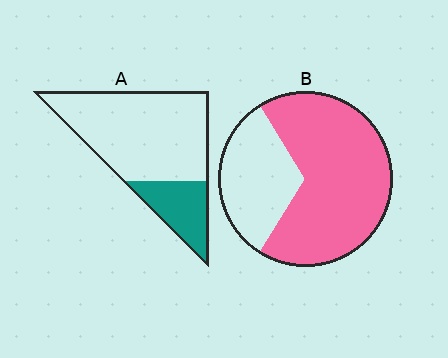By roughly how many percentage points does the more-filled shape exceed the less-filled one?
By roughly 45 percentage points (B over A).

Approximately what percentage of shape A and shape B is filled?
A is approximately 25% and B is approximately 70%.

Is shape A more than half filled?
No.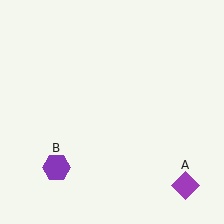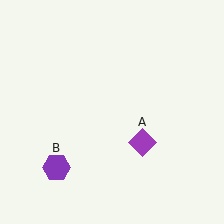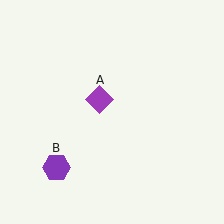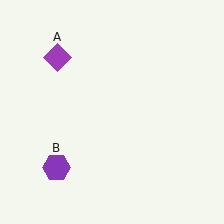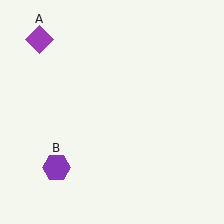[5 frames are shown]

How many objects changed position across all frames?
1 object changed position: purple diamond (object A).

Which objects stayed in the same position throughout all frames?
Purple hexagon (object B) remained stationary.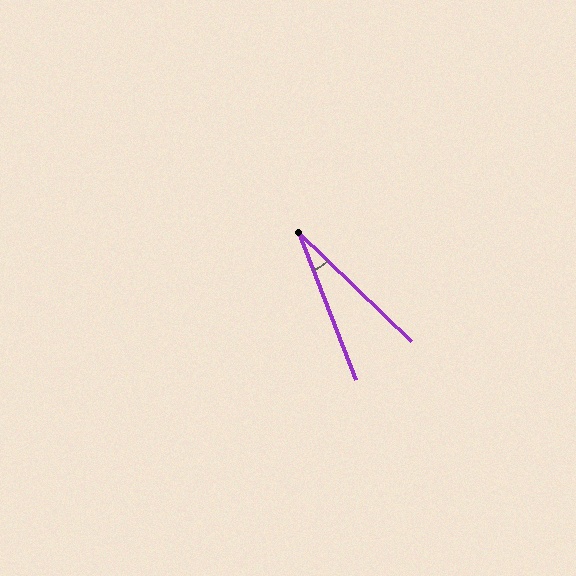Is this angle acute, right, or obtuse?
It is acute.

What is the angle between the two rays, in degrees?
Approximately 25 degrees.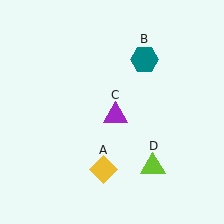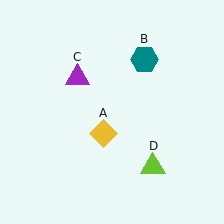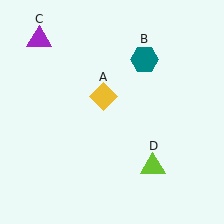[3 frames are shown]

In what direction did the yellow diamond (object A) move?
The yellow diamond (object A) moved up.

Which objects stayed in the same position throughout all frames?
Teal hexagon (object B) and lime triangle (object D) remained stationary.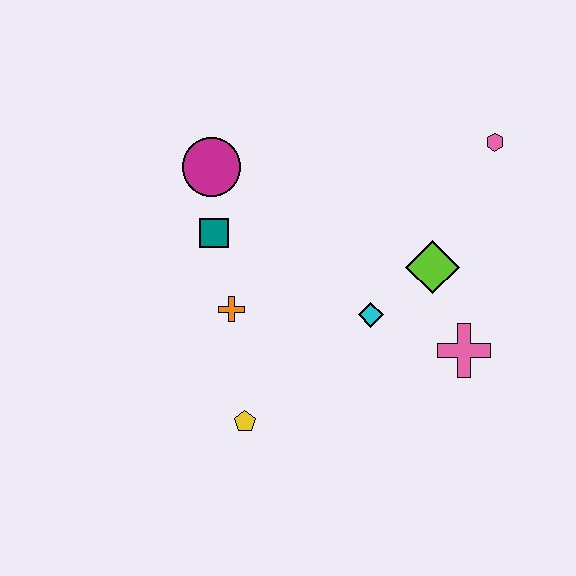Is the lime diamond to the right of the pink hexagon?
No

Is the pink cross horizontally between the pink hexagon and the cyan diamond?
Yes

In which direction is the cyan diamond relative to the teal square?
The cyan diamond is to the right of the teal square.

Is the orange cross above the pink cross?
Yes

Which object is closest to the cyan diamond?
The lime diamond is closest to the cyan diamond.